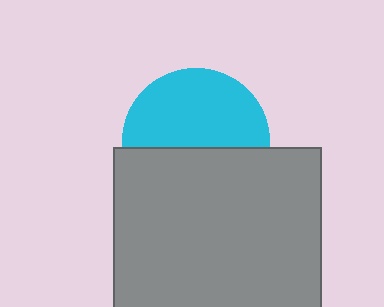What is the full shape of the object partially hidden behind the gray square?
The partially hidden object is a cyan circle.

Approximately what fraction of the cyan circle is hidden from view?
Roughly 45% of the cyan circle is hidden behind the gray square.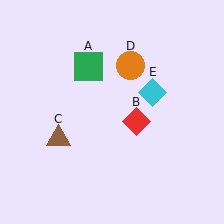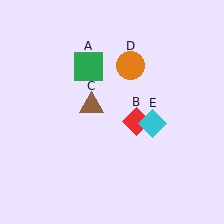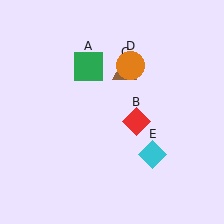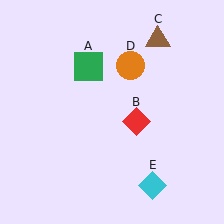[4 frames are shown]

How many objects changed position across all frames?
2 objects changed position: brown triangle (object C), cyan diamond (object E).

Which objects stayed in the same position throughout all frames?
Green square (object A) and red diamond (object B) and orange circle (object D) remained stationary.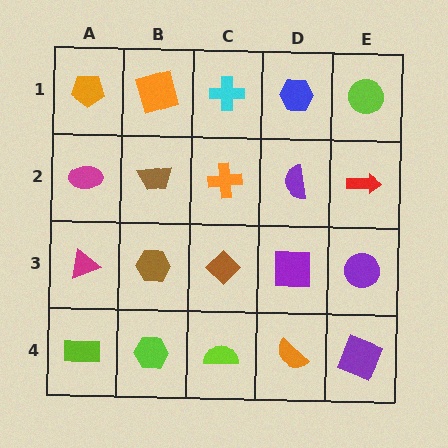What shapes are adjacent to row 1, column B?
A brown trapezoid (row 2, column B), an orange pentagon (row 1, column A), a cyan cross (row 1, column C).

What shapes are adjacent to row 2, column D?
A blue hexagon (row 1, column D), a purple square (row 3, column D), an orange cross (row 2, column C), a red arrow (row 2, column E).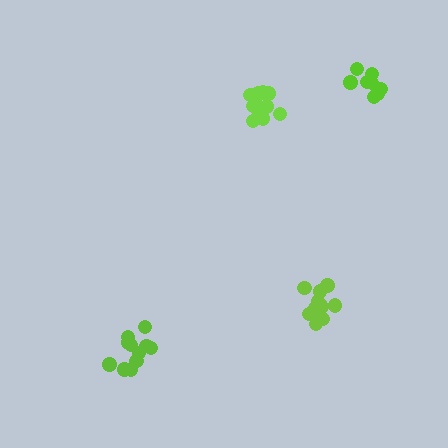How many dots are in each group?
Group 1: 8 dots, Group 2: 13 dots, Group 3: 11 dots, Group 4: 11 dots (43 total).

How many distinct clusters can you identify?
There are 4 distinct clusters.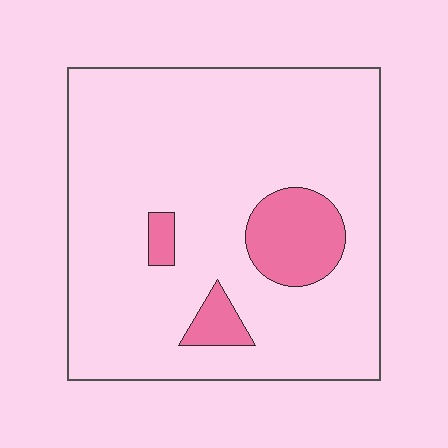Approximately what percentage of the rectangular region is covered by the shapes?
Approximately 10%.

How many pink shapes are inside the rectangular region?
3.